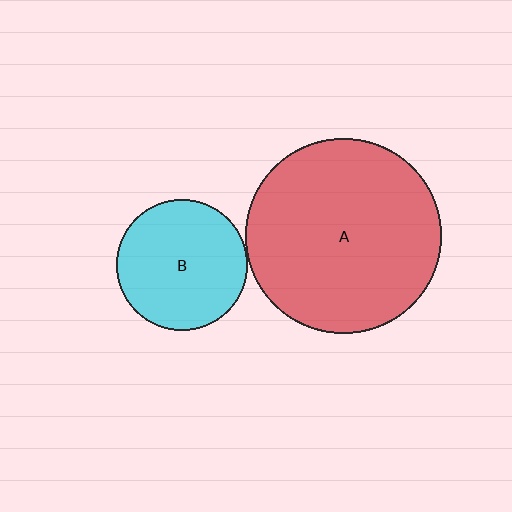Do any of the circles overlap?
No, none of the circles overlap.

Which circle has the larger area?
Circle A (red).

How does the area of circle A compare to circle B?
Approximately 2.2 times.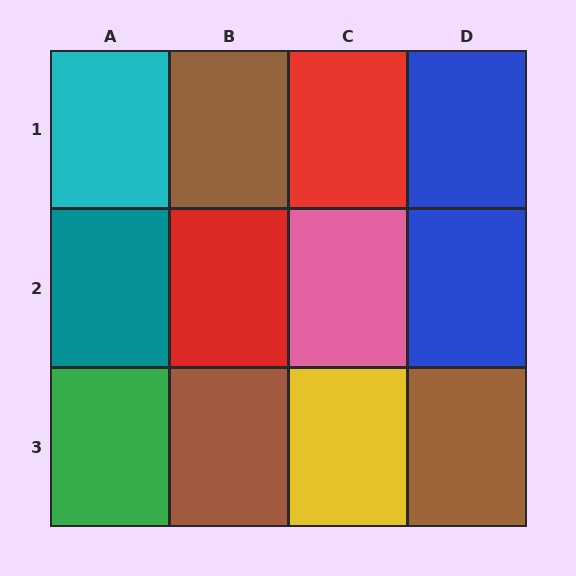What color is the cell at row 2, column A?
Teal.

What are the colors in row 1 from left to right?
Cyan, brown, red, blue.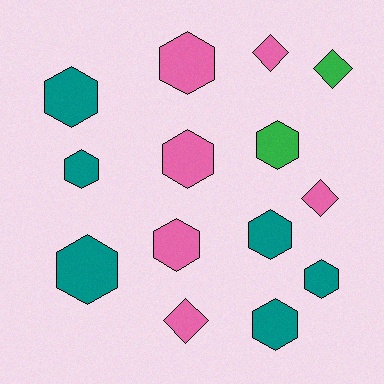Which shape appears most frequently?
Hexagon, with 10 objects.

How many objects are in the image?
There are 14 objects.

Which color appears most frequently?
Teal, with 6 objects.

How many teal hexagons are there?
There are 6 teal hexagons.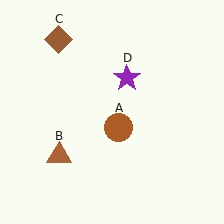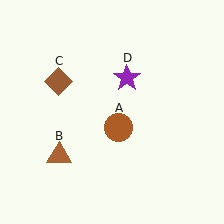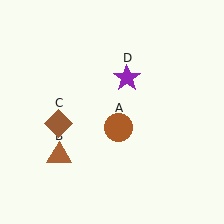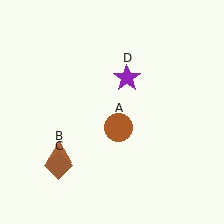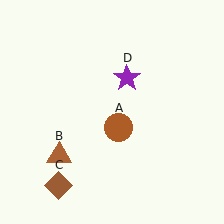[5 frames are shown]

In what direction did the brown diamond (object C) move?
The brown diamond (object C) moved down.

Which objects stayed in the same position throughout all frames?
Brown circle (object A) and brown triangle (object B) and purple star (object D) remained stationary.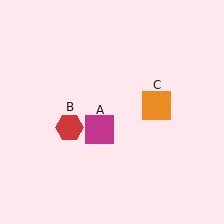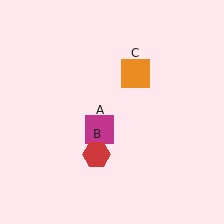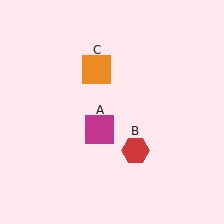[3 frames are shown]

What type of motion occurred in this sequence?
The red hexagon (object B), orange square (object C) rotated counterclockwise around the center of the scene.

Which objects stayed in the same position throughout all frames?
Magenta square (object A) remained stationary.